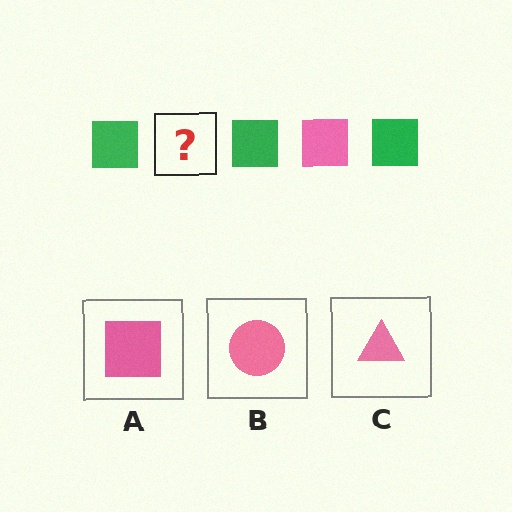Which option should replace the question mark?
Option A.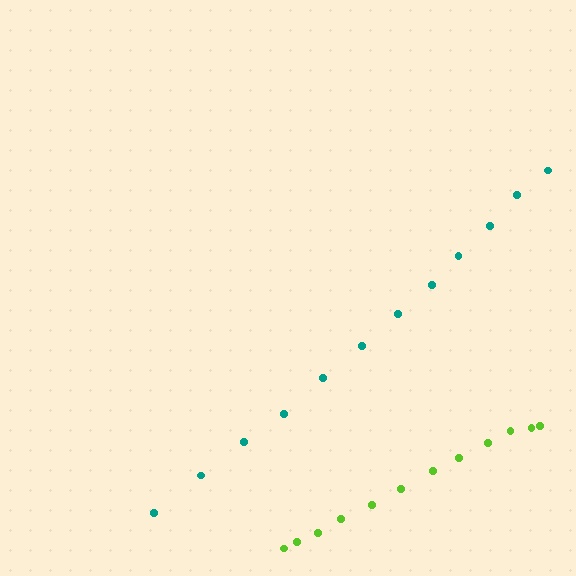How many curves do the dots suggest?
There are 2 distinct paths.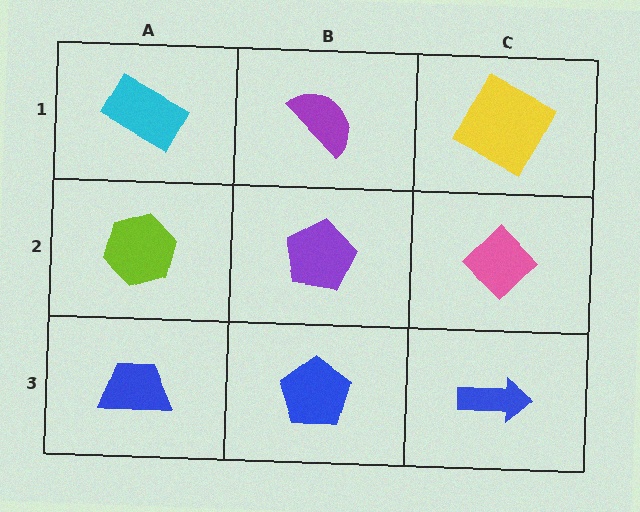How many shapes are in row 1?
3 shapes.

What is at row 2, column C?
A pink diamond.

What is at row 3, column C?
A blue arrow.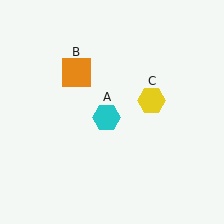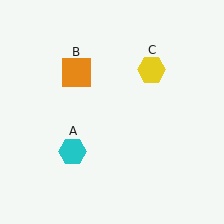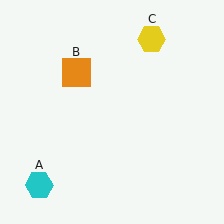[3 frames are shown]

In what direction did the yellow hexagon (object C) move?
The yellow hexagon (object C) moved up.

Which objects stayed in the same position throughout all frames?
Orange square (object B) remained stationary.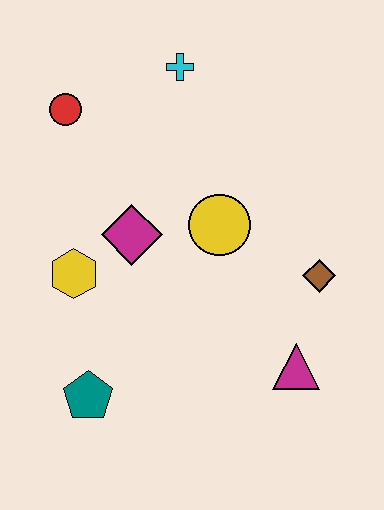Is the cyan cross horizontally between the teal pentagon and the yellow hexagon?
No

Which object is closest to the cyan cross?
The red circle is closest to the cyan cross.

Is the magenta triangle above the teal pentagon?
Yes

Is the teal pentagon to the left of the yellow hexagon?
No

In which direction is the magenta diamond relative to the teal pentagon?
The magenta diamond is above the teal pentagon.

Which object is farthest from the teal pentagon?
The cyan cross is farthest from the teal pentagon.